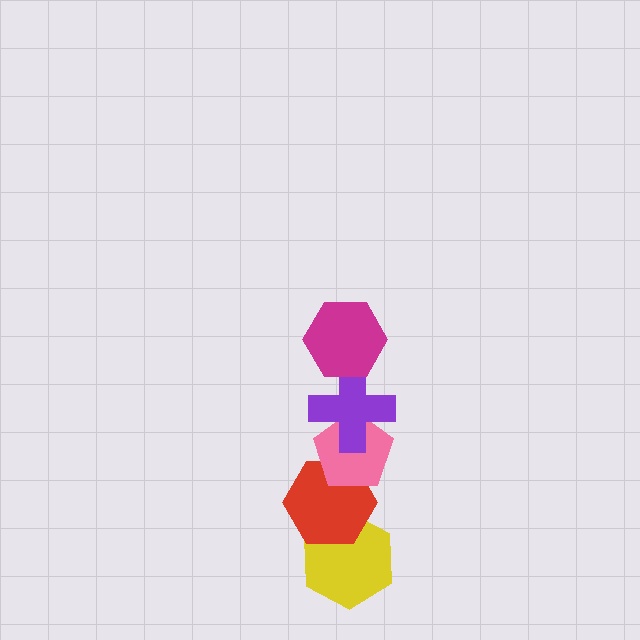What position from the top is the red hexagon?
The red hexagon is 4th from the top.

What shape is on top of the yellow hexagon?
The red hexagon is on top of the yellow hexagon.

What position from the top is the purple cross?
The purple cross is 2nd from the top.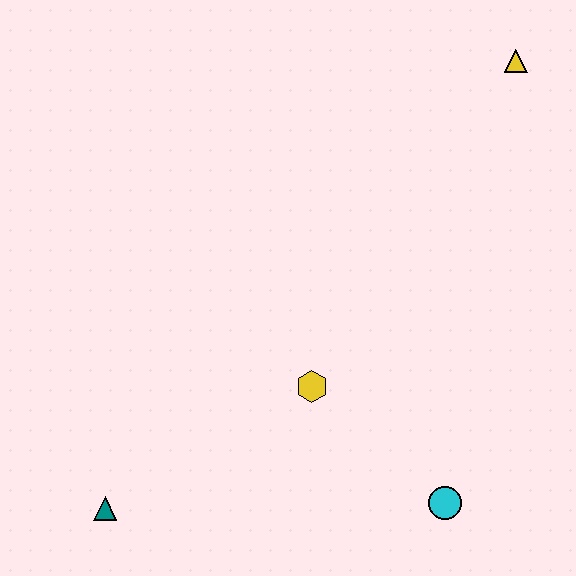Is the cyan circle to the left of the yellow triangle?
Yes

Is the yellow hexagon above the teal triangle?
Yes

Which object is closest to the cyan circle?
The yellow hexagon is closest to the cyan circle.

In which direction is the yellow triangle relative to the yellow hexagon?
The yellow triangle is above the yellow hexagon.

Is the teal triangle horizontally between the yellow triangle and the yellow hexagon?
No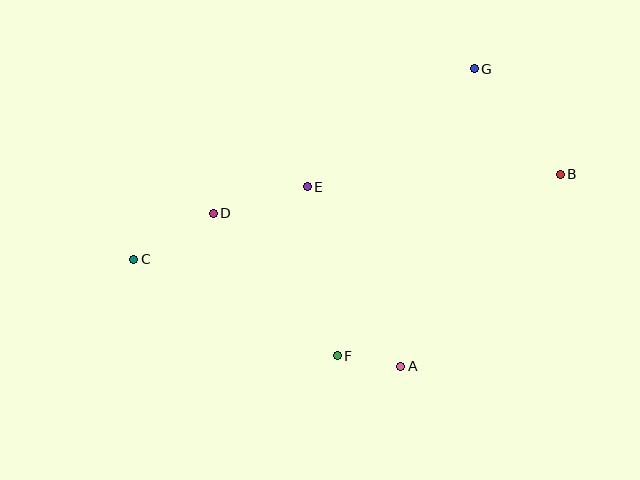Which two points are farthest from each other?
Points B and C are farthest from each other.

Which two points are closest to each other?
Points A and F are closest to each other.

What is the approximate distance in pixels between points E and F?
The distance between E and F is approximately 172 pixels.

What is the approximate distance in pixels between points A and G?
The distance between A and G is approximately 306 pixels.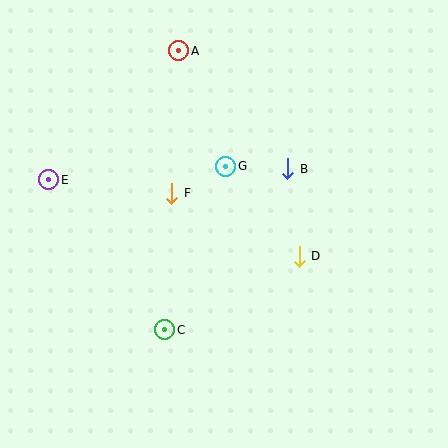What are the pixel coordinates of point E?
Point E is at (49, 180).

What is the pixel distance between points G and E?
The distance between G and E is 177 pixels.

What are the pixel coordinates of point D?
Point D is at (299, 256).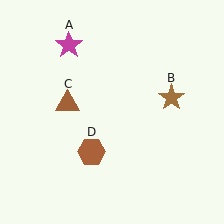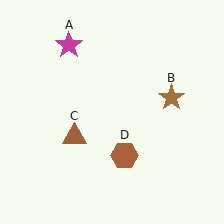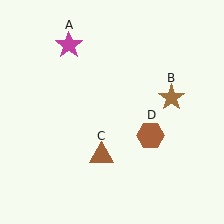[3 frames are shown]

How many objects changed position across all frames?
2 objects changed position: brown triangle (object C), brown hexagon (object D).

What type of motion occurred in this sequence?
The brown triangle (object C), brown hexagon (object D) rotated counterclockwise around the center of the scene.